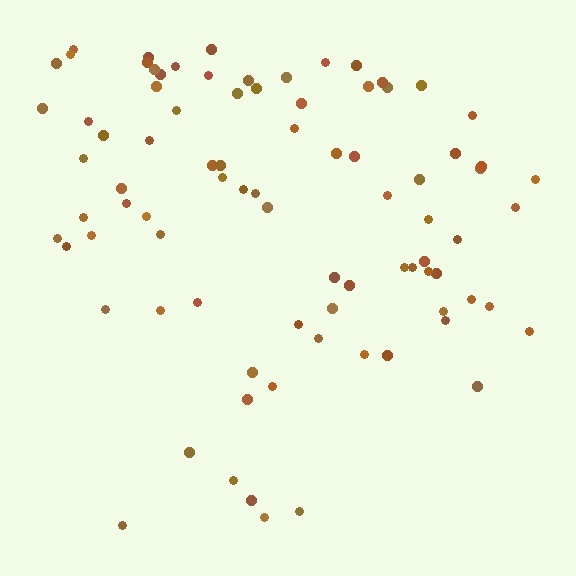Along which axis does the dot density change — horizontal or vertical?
Vertical.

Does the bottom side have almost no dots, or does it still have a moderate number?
Still a moderate number, just noticeably fewer than the top.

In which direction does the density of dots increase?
From bottom to top, with the top side densest.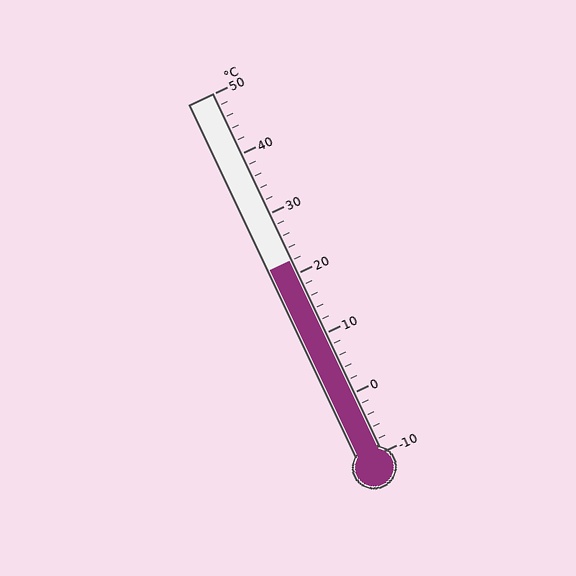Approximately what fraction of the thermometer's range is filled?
The thermometer is filled to approximately 55% of its range.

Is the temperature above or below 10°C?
The temperature is above 10°C.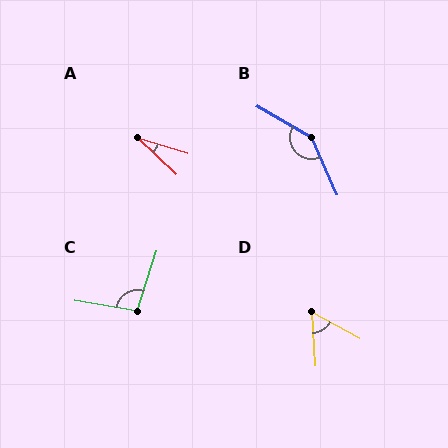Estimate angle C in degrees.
Approximately 99 degrees.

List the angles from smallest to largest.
A (27°), D (58°), C (99°), B (144°).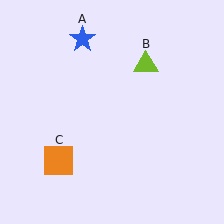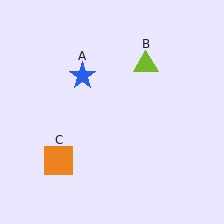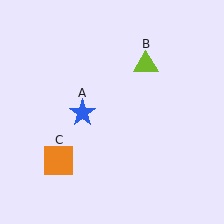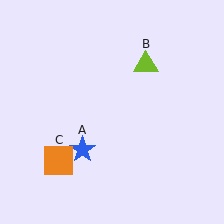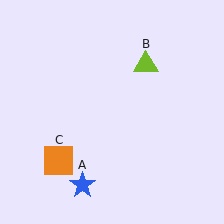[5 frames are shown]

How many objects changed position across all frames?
1 object changed position: blue star (object A).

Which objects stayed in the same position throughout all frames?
Lime triangle (object B) and orange square (object C) remained stationary.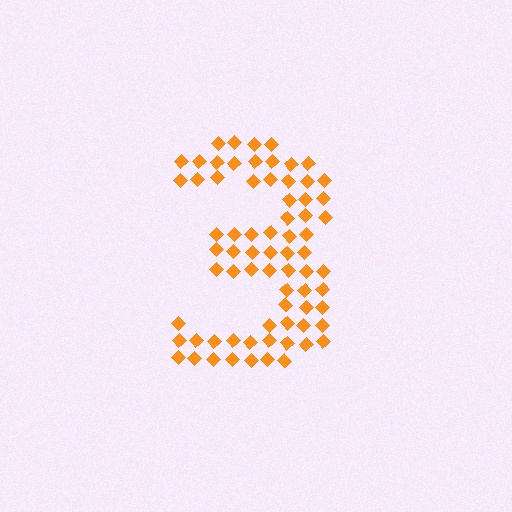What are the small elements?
The small elements are diamonds.